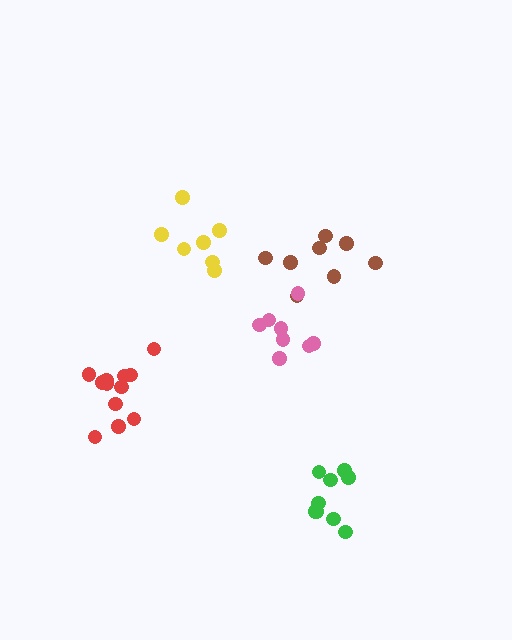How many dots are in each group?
Group 1: 8 dots, Group 2: 7 dots, Group 3: 8 dots, Group 4: 9 dots, Group 5: 12 dots (44 total).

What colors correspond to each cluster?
The clusters are colored: brown, yellow, pink, green, red.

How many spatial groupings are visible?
There are 5 spatial groupings.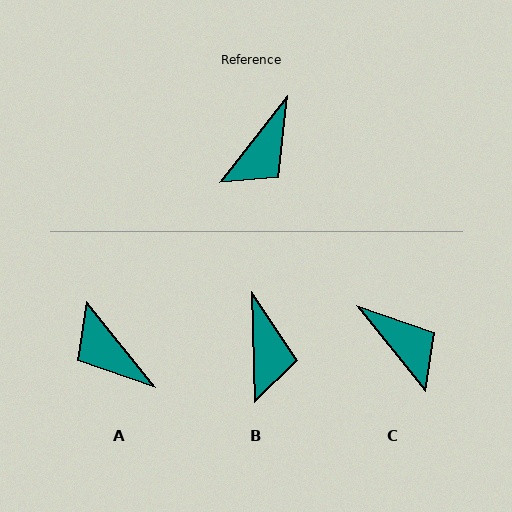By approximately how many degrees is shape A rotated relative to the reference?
Approximately 103 degrees clockwise.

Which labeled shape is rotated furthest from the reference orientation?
A, about 103 degrees away.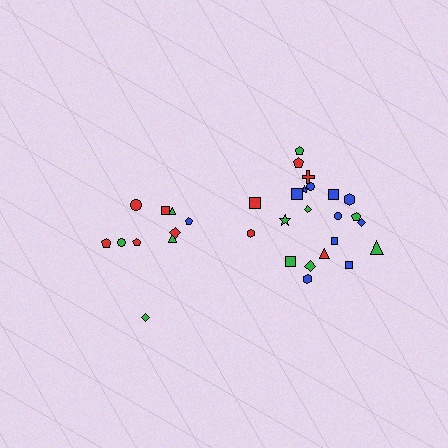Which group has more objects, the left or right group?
The right group.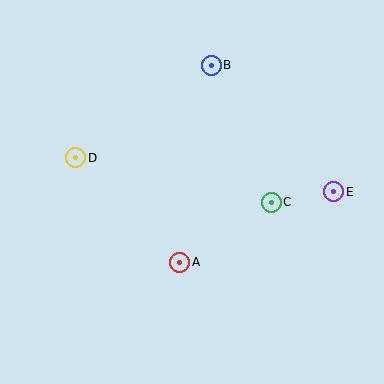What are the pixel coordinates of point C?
Point C is at (271, 202).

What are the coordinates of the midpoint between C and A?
The midpoint between C and A is at (225, 232).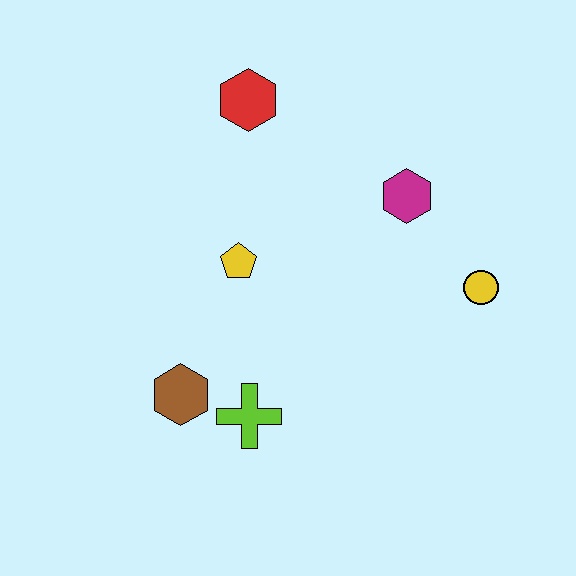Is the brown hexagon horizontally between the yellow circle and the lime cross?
No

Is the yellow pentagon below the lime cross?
No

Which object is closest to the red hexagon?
The yellow pentagon is closest to the red hexagon.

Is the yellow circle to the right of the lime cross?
Yes